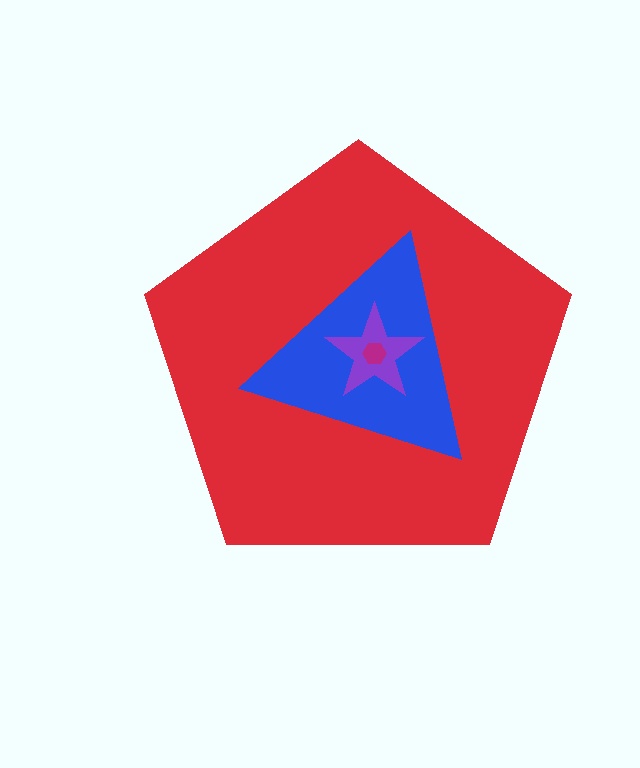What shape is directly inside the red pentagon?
The blue triangle.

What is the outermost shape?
The red pentagon.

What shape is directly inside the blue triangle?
The purple star.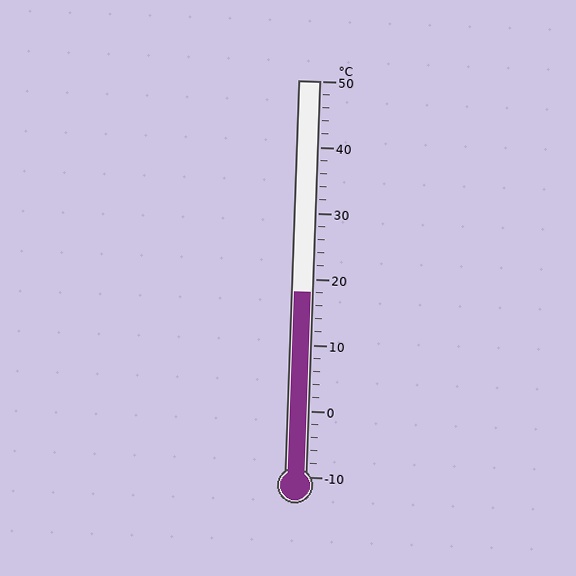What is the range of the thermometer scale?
The thermometer scale ranges from -10°C to 50°C.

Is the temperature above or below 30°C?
The temperature is below 30°C.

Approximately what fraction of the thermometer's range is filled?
The thermometer is filled to approximately 45% of its range.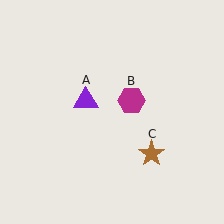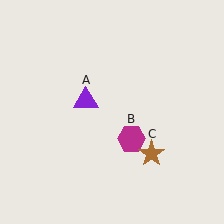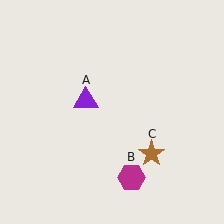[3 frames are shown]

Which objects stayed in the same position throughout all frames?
Purple triangle (object A) and brown star (object C) remained stationary.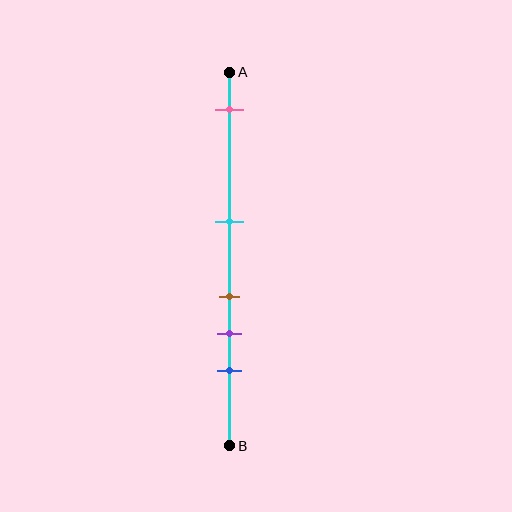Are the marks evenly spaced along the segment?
No, the marks are not evenly spaced.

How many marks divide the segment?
There are 5 marks dividing the segment.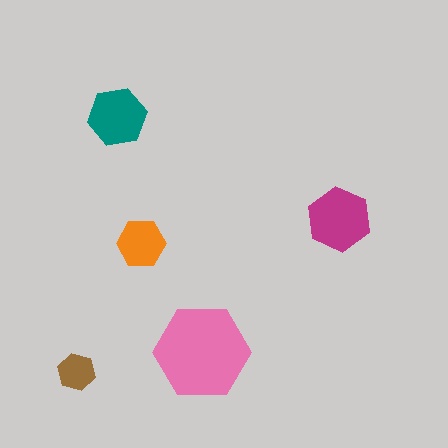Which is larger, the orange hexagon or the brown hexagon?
The orange one.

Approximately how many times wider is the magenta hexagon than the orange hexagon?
About 1.5 times wider.